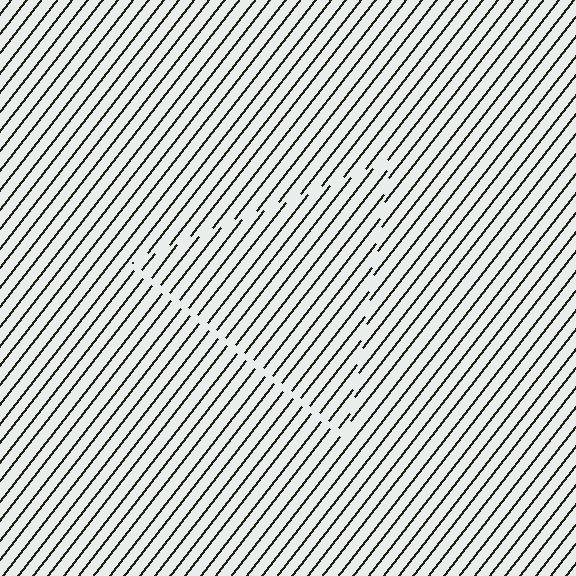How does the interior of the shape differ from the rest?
The interior of the shape contains the same grating, shifted by half a period — the contour is defined by the phase discontinuity where line-ends from the inner and outer gratings abut.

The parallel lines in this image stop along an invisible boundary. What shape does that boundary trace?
An illusory triangle. The interior of the shape contains the same grating, shifted by half a period — the contour is defined by the phase discontinuity where line-ends from the inner and outer gratings abut.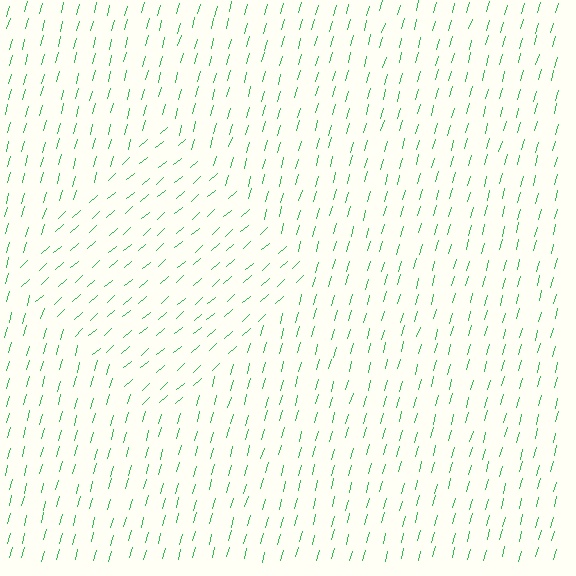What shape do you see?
I see a diamond.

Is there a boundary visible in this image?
Yes, there is a texture boundary formed by a change in line orientation.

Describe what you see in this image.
The image is filled with small green line segments. A diamond region in the image has lines oriented differently from the surrounding lines, creating a visible texture boundary.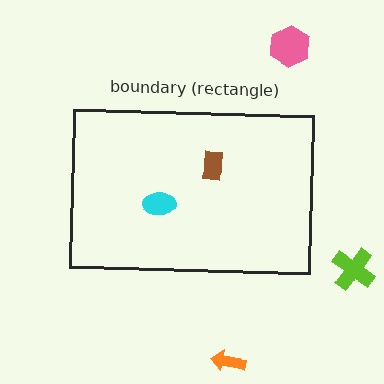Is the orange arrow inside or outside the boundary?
Outside.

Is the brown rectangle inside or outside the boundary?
Inside.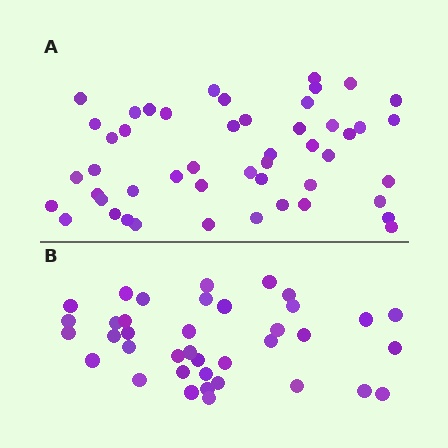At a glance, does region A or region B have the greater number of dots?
Region A (the top region) has more dots.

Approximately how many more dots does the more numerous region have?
Region A has roughly 12 or so more dots than region B.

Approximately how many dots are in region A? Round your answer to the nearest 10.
About 50 dots. (The exact count is 49, which rounds to 50.)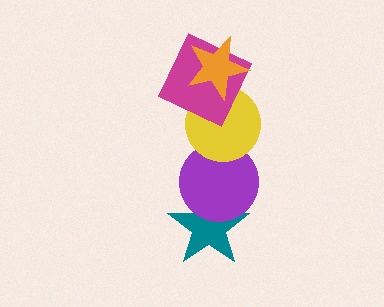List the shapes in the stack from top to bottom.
From top to bottom: the orange star, the magenta square, the yellow circle, the purple circle, the teal star.